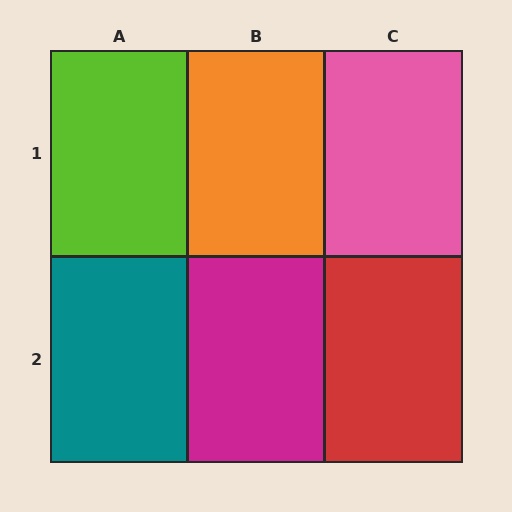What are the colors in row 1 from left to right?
Lime, orange, pink.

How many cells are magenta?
1 cell is magenta.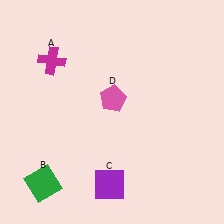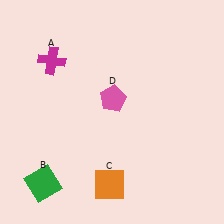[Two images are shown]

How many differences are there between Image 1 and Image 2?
There is 1 difference between the two images.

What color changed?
The square (C) changed from purple in Image 1 to orange in Image 2.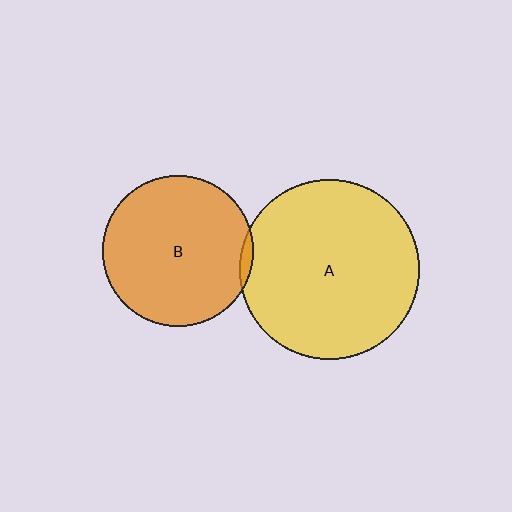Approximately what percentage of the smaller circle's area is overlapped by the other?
Approximately 5%.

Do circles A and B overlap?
Yes.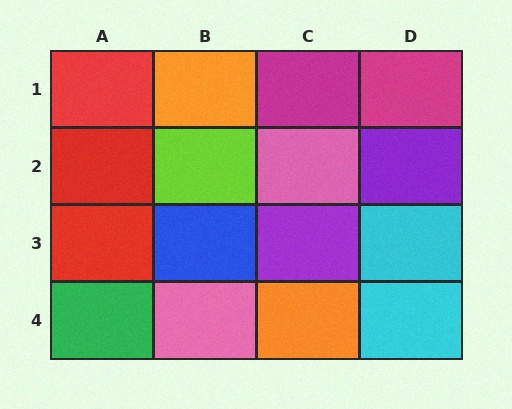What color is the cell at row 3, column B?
Blue.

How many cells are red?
3 cells are red.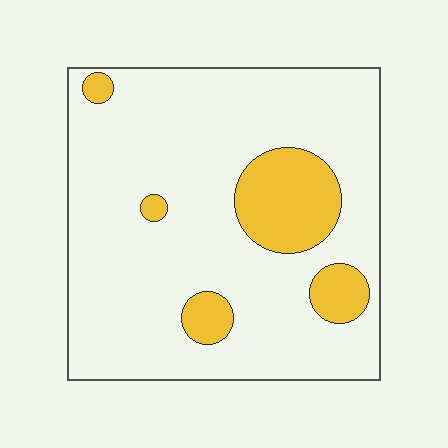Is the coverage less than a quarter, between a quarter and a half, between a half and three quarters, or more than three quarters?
Less than a quarter.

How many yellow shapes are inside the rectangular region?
5.